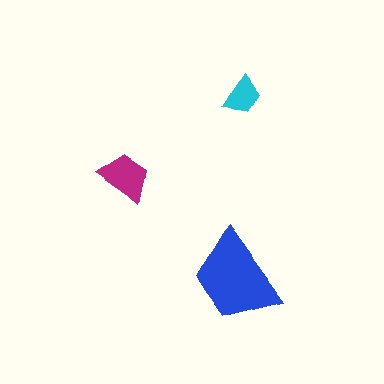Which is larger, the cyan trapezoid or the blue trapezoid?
The blue one.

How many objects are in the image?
There are 3 objects in the image.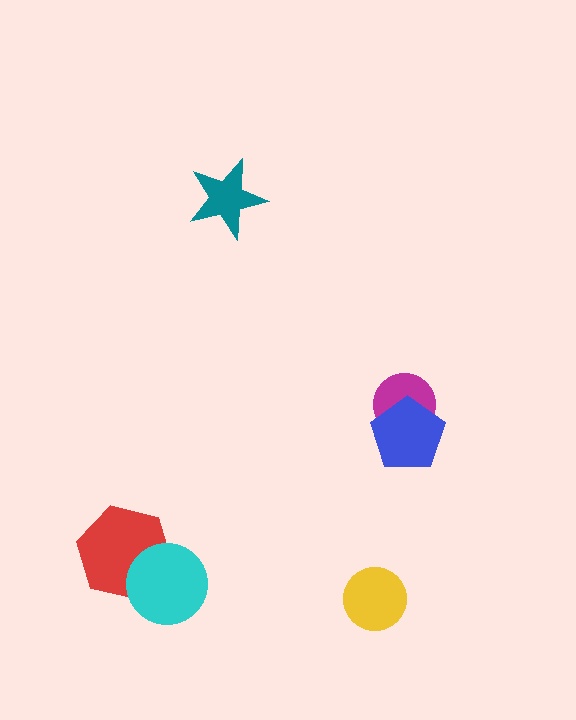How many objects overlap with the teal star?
0 objects overlap with the teal star.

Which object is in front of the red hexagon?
The cyan circle is in front of the red hexagon.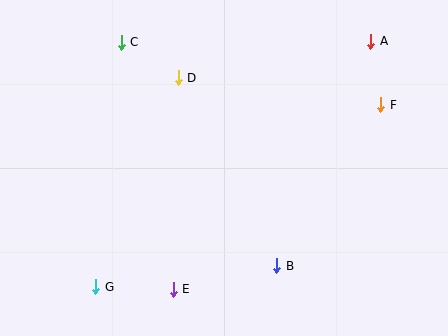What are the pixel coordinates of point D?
Point D is at (178, 78).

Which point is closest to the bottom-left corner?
Point G is closest to the bottom-left corner.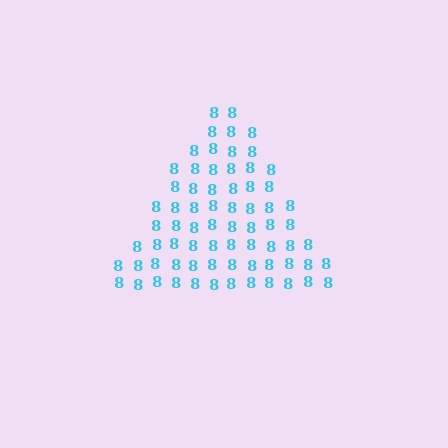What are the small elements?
The small elements are digit 8's.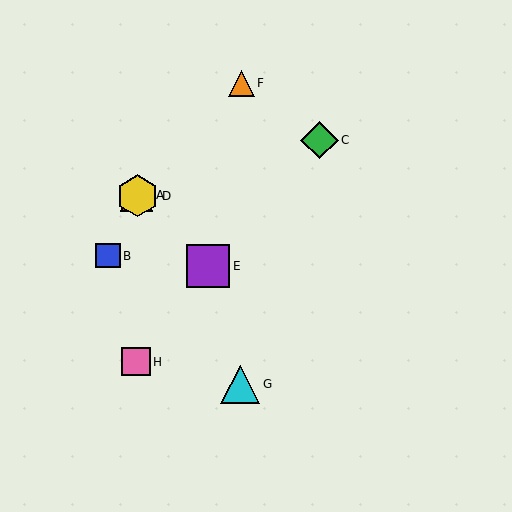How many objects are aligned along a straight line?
3 objects (A, D, E) are aligned along a straight line.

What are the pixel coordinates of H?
Object H is at (136, 362).